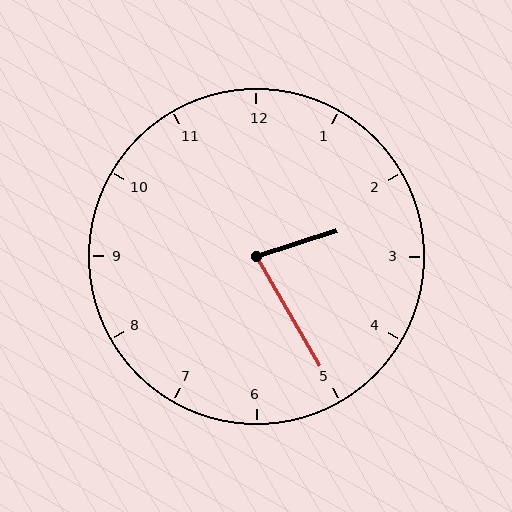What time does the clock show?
2:25.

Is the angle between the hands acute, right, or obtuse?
It is acute.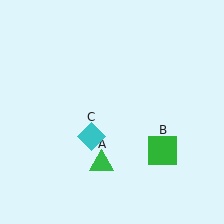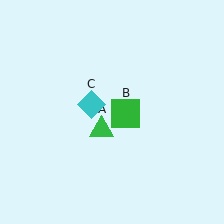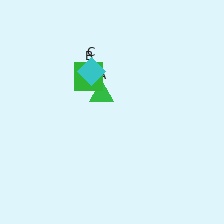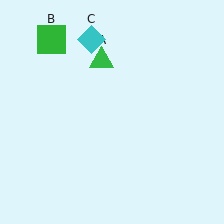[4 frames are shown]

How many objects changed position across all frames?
3 objects changed position: green triangle (object A), green square (object B), cyan diamond (object C).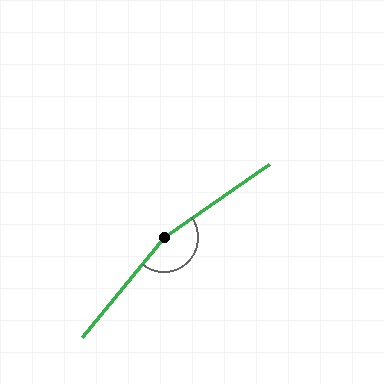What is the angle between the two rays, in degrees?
Approximately 164 degrees.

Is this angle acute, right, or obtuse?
It is obtuse.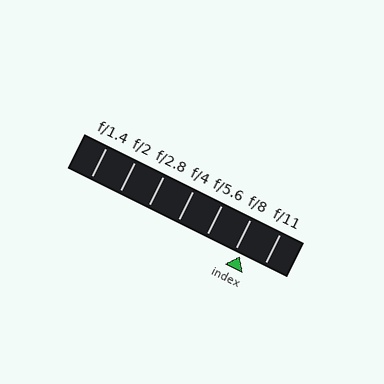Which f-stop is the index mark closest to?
The index mark is closest to f/8.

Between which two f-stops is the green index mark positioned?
The index mark is between f/8 and f/11.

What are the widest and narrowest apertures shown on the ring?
The widest aperture shown is f/1.4 and the narrowest is f/11.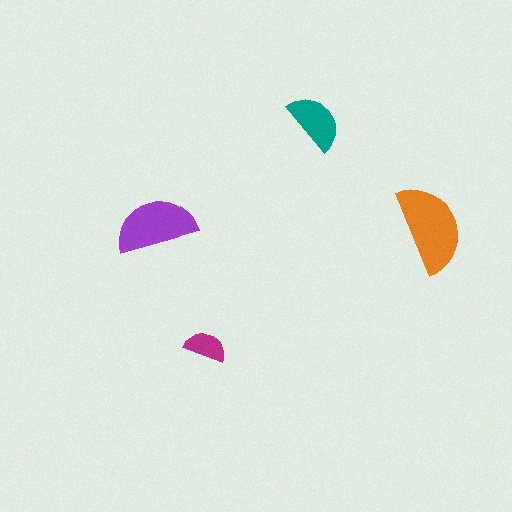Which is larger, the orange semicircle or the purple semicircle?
The orange one.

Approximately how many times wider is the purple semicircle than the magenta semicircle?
About 2 times wider.